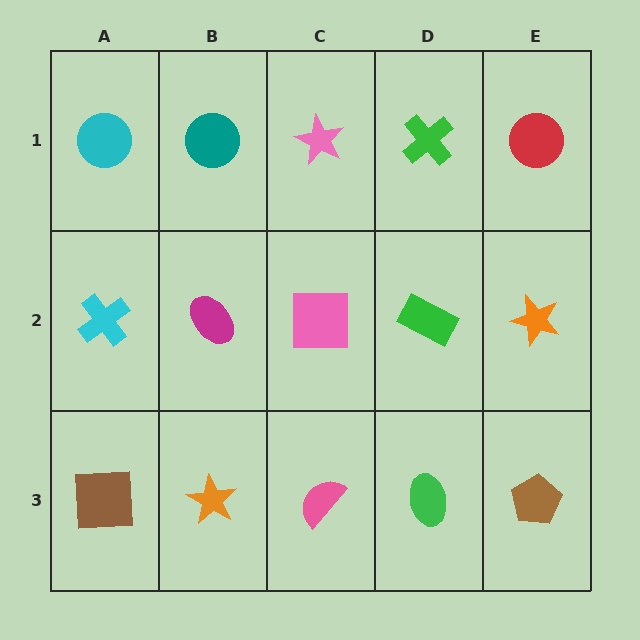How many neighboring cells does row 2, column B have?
4.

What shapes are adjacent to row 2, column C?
A pink star (row 1, column C), a pink semicircle (row 3, column C), a magenta ellipse (row 2, column B), a green rectangle (row 2, column D).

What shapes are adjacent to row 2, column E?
A red circle (row 1, column E), a brown pentagon (row 3, column E), a green rectangle (row 2, column D).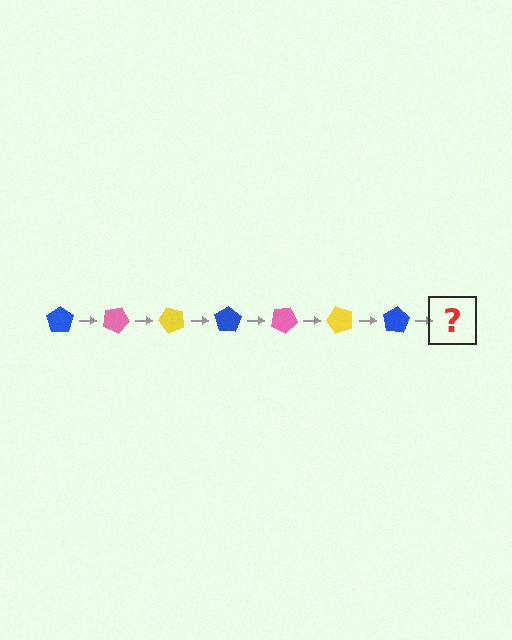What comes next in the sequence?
The next element should be a pink pentagon, rotated 175 degrees from the start.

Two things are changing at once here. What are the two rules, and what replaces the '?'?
The two rules are that it rotates 25 degrees each step and the color cycles through blue, pink, and yellow. The '?' should be a pink pentagon, rotated 175 degrees from the start.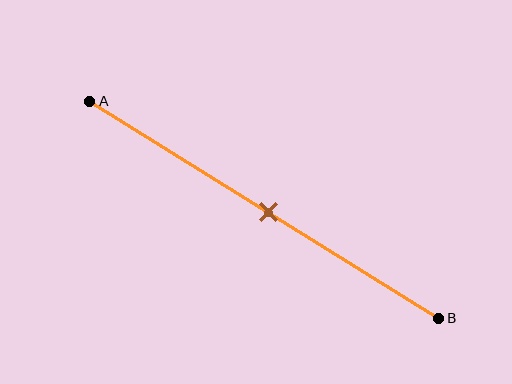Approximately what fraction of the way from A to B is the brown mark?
The brown mark is approximately 50% of the way from A to B.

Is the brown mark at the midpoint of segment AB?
Yes, the mark is approximately at the midpoint.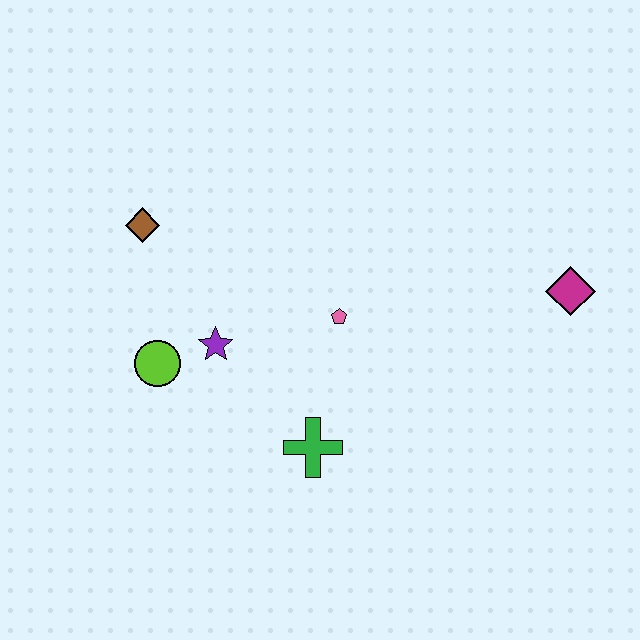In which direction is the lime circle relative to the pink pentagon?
The lime circle is to the left of the pink pentagon.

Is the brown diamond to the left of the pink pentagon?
Yes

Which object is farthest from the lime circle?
The magenta diamond is farthest from the lime circle.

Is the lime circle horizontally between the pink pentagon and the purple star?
No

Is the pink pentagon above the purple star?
Yes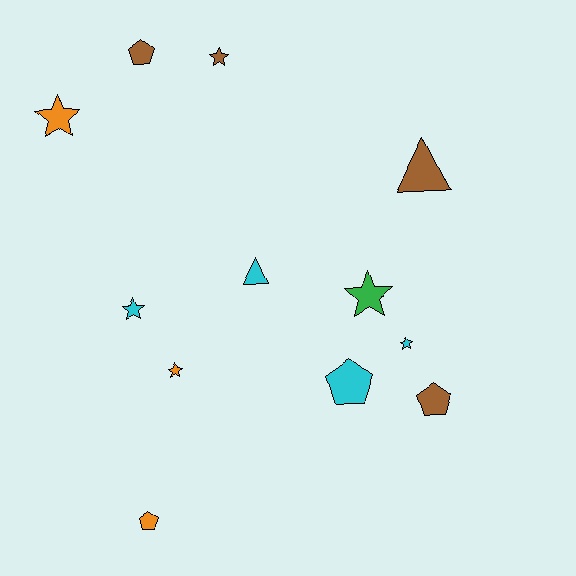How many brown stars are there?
There is 1 brown star.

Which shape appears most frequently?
Star, with 6 objects.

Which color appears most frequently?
Brown, with 4 objects.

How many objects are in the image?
There are 12 objects.